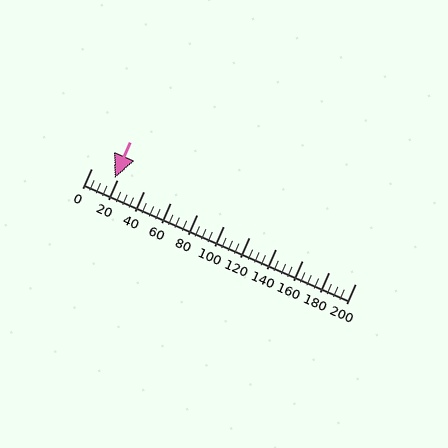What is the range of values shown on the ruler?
The ruler shows values from 0 to 200.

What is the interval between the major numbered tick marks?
The major tick marks are spaced 20 units apart.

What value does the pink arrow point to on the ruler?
The pink arrow points to approximately 18.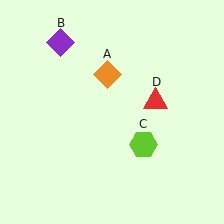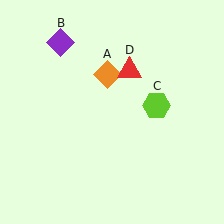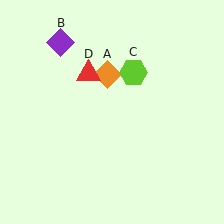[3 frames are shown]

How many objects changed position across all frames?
2 objects changed position: lime hexagon (object C), red triangle (object D).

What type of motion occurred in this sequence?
The lime hexagon (object C), red triangle (object D) rotated counterclockwise around the center of the scene.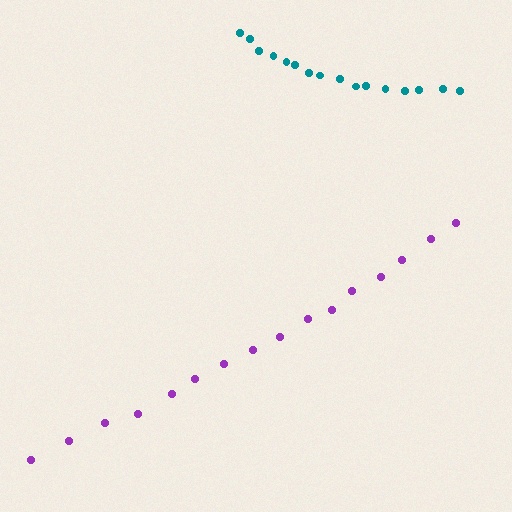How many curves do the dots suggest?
There are 2 distinct paths.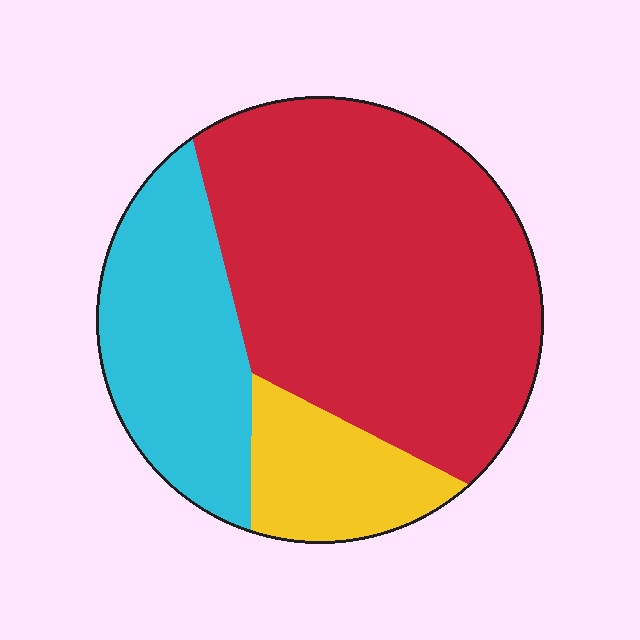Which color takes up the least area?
Yellow, at roughly 15%.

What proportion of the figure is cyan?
Cyan takes up about one quarter (1/4) of the figure.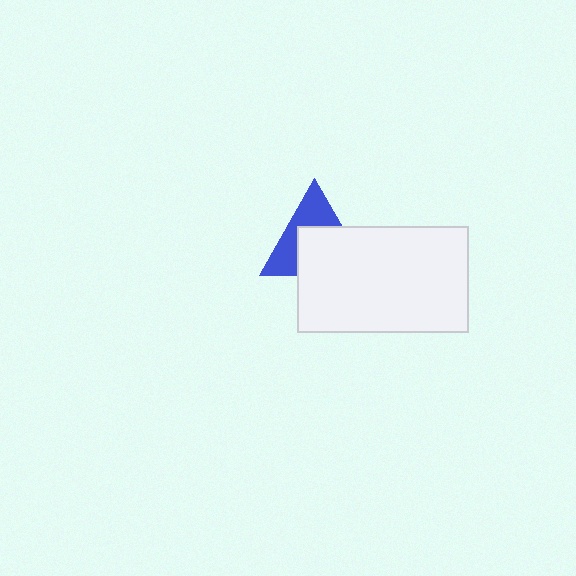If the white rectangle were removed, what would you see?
You would see the complete blue triangle.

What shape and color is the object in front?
The object in front is a white rectangle.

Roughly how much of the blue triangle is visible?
About half of it is visible (roughly 46%).